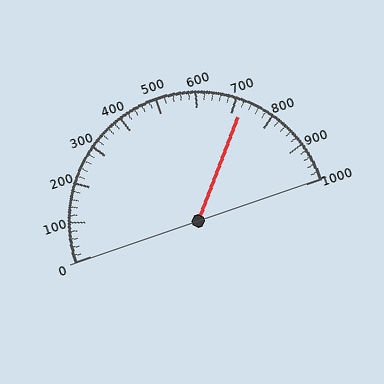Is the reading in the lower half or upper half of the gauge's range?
The reading is in the upper half of the range (0 to 1000).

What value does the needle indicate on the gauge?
The needle indicates approximately 720.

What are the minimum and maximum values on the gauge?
The gauge ranges from 0 to 1000.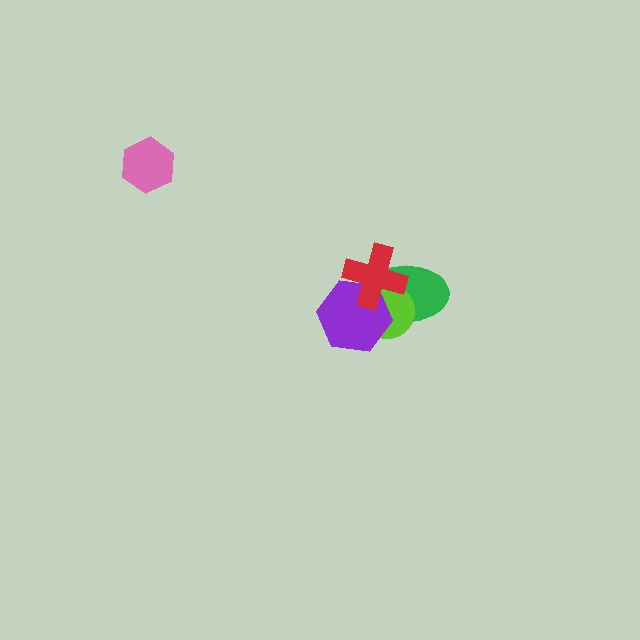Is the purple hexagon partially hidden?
Yes, it is partially covered by another shape.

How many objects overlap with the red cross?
3 objects overlap with the red cross.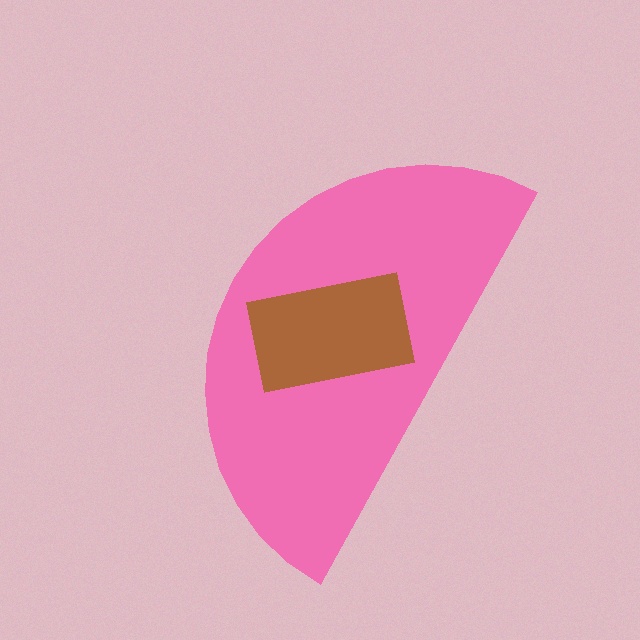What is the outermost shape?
The pink semicircle.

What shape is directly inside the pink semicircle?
The brown rectangle.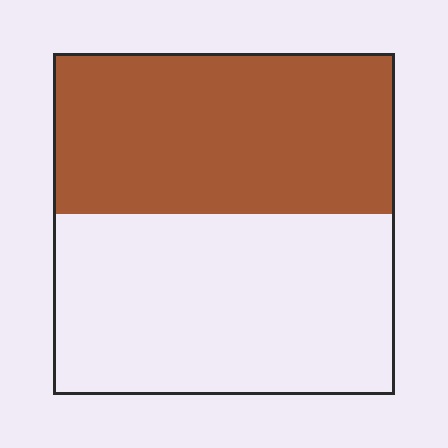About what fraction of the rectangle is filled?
About one half (1/2).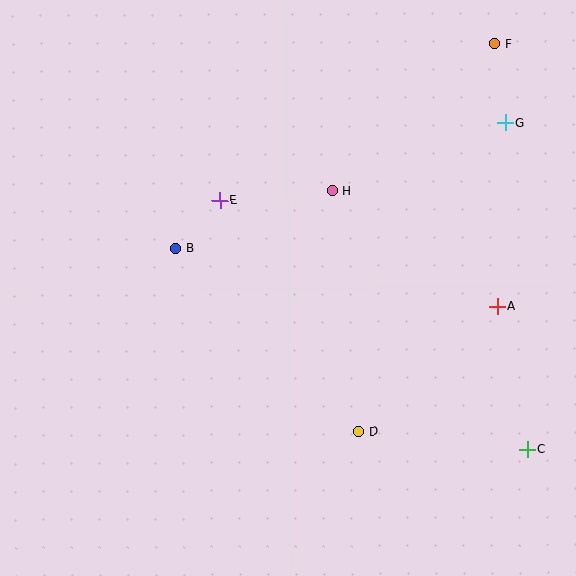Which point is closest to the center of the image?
Point H at (333, 190) is closest to the center.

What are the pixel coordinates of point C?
Point C is at (527, 449).